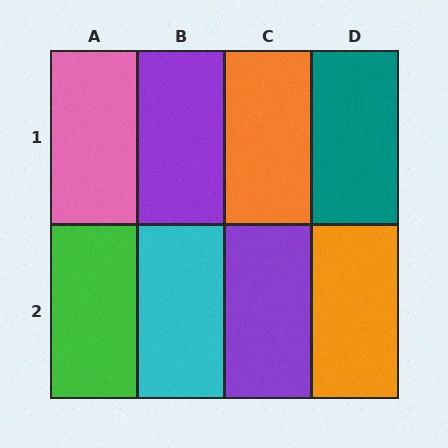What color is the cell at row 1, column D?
Teal.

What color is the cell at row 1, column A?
Pink.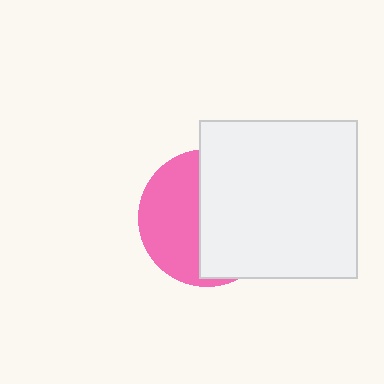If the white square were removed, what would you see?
You would see the complete pink circle.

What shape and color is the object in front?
The object in front is a white square.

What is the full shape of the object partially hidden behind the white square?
The partially hidden object is a pink circle.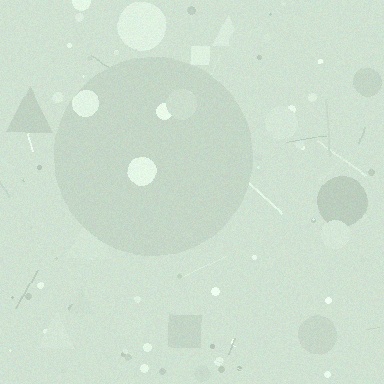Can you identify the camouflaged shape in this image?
The camouflaged shape is a circle.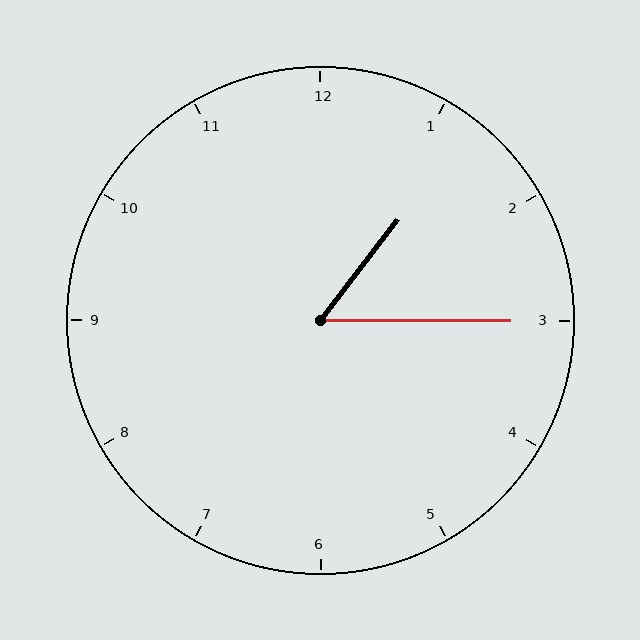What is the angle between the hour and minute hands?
Approximately 52 degrees.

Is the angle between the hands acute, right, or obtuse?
It is acute.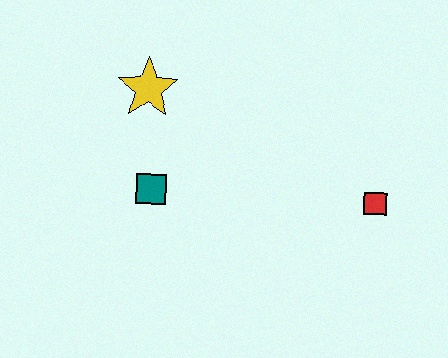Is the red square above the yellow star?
No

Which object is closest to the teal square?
The yellow star is closest to the teal square.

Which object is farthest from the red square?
The yellow star is farthest from the red square.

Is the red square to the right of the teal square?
Yes